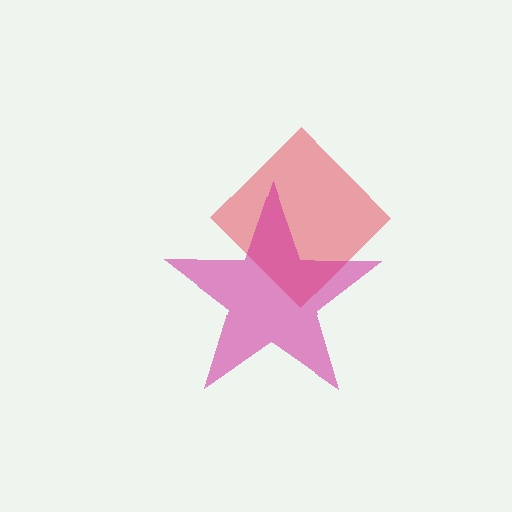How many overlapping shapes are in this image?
There are 2 overlapping shapes in the image.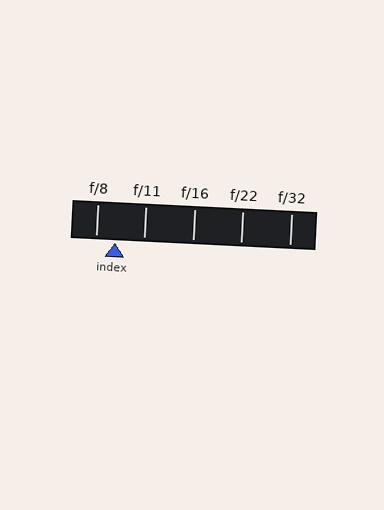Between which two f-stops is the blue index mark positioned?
The index mark is between f/8 and f/11.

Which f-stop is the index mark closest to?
The index mark is closest to f/8.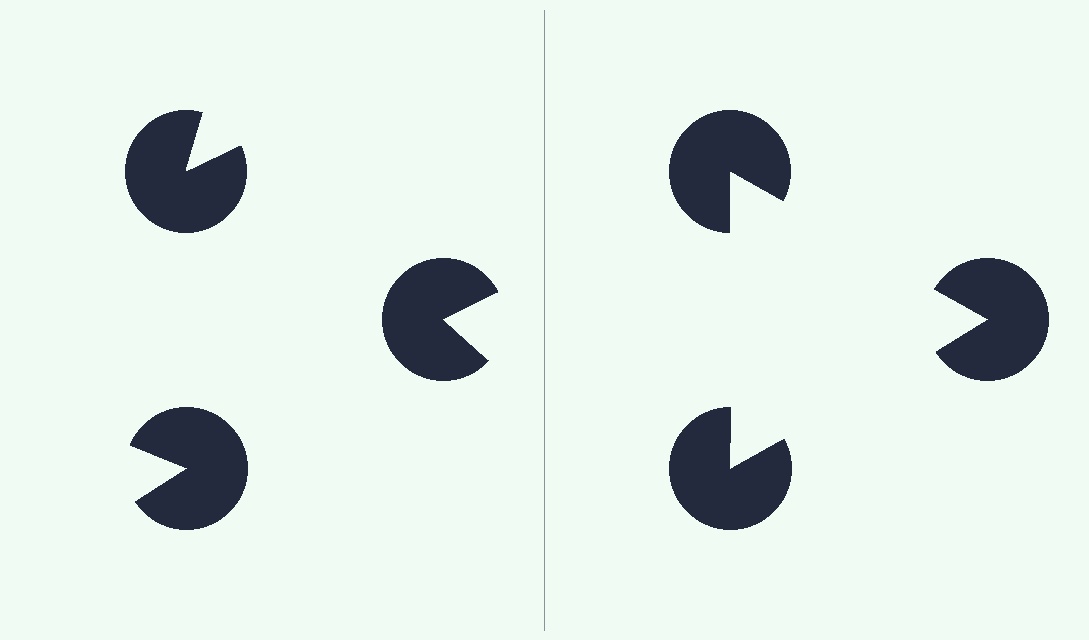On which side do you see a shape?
An illusory triangle appears on the right side. On the left side the wedge cuts are rotated, so no coherent shape forms.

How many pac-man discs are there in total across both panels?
6 — 3 on each side.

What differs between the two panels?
The pac-man discs are positioned identically on both sides; only the wedge orientations differ. On the right they align to a triangle; on the left they are misaligned.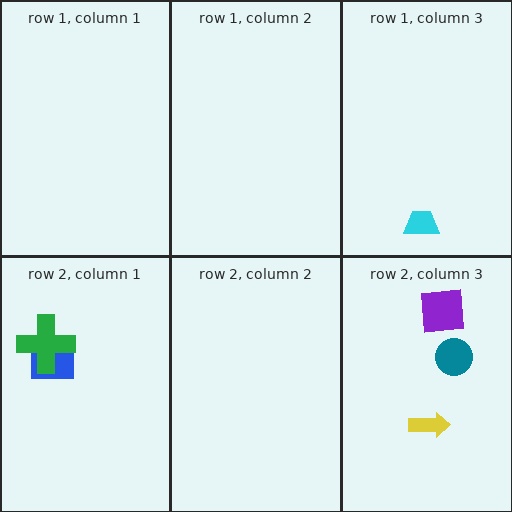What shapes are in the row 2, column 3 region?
The yellow arrow, the teal circle, the purple square.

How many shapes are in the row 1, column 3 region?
1.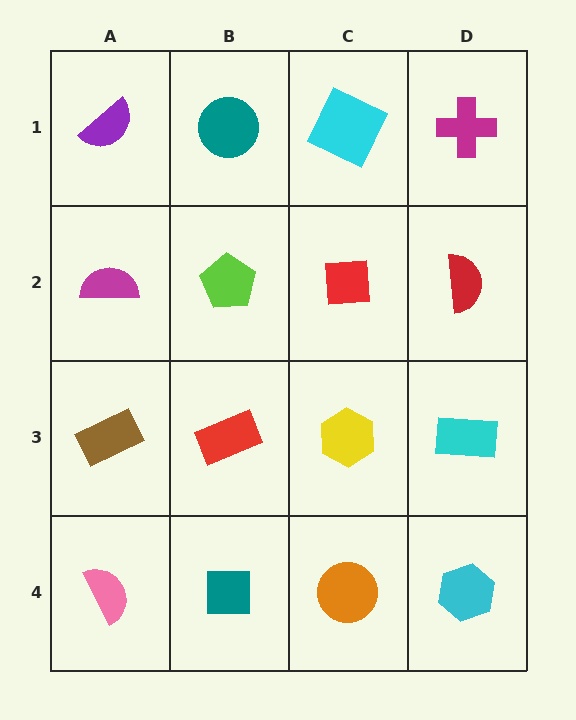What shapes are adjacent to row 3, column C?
A red square (row 2, column C), an orange circle (row 4, column C), a red rectangle (row 3, column B), a cyan rectangle (row 3, column D).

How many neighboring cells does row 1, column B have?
3.